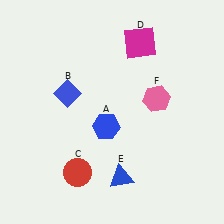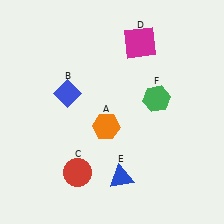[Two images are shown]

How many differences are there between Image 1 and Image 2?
There are 2 differences between the two images.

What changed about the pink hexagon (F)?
In Image 1, F is pink. In Image 2, it changed to green.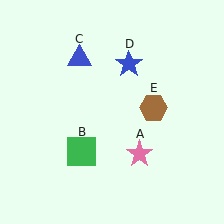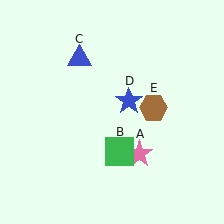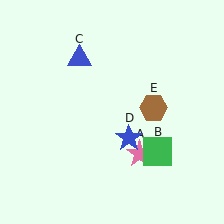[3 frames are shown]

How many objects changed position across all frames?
2 objects changed position: green square (object B), blue star (object D).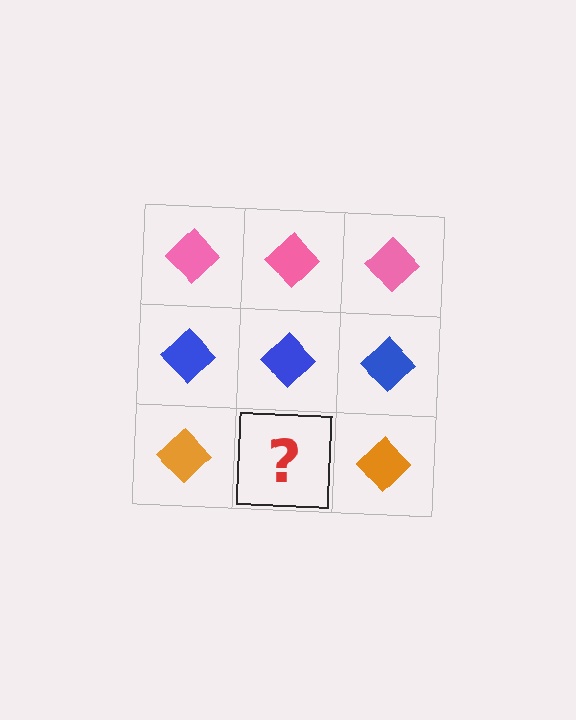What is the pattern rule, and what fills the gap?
The rule is that each row has a consistent color. The gap should be filled with an orange diamond.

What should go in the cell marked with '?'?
The missing cell should contain an orange diamond.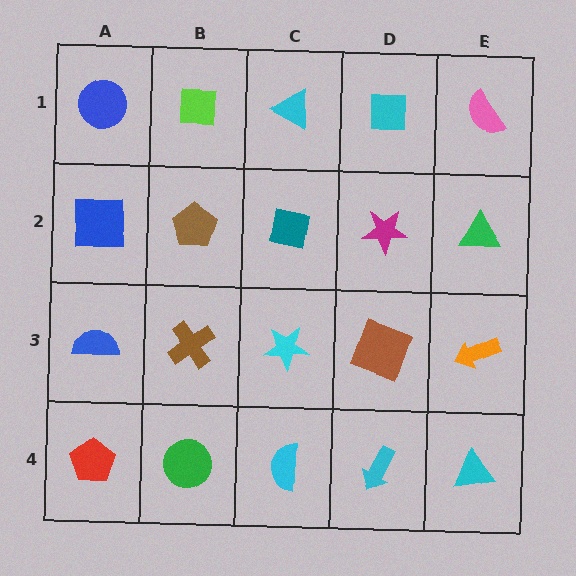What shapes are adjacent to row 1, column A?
A blue square (row 2, column A), a lime square (row 1, column B).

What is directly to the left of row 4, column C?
A green circle.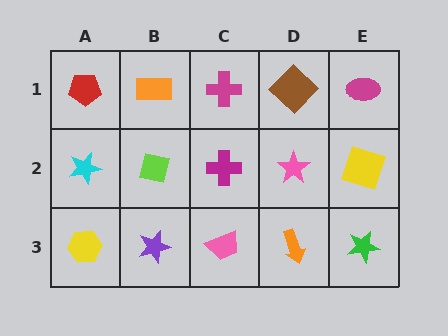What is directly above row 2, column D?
A brown diamond.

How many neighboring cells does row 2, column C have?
4.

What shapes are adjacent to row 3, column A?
A cyan star (row 2, column A), a purple star (row 3, column B).